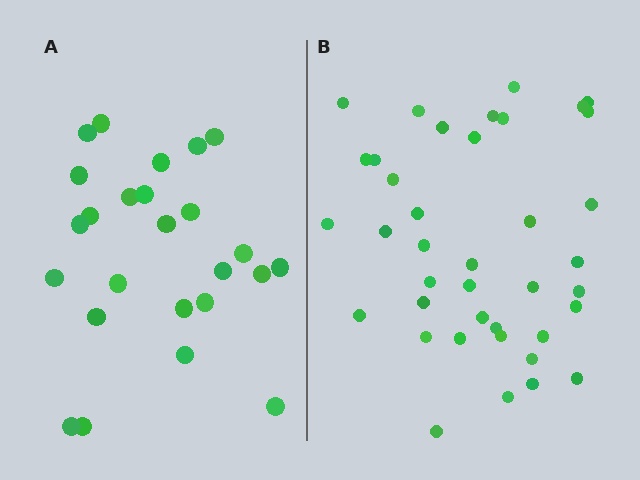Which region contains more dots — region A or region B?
Region B (the right region) has more dots.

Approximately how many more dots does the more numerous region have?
Region B has approximately 15 more dots than region A.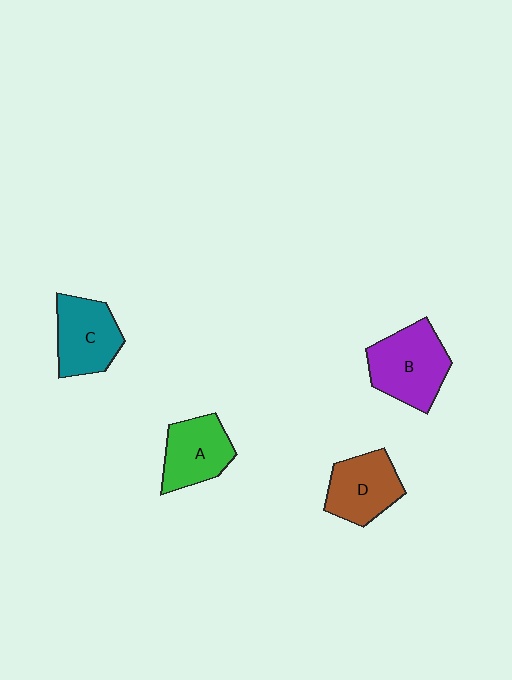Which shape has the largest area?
Shape B (purple).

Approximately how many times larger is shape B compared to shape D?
Approximately 1.2 times.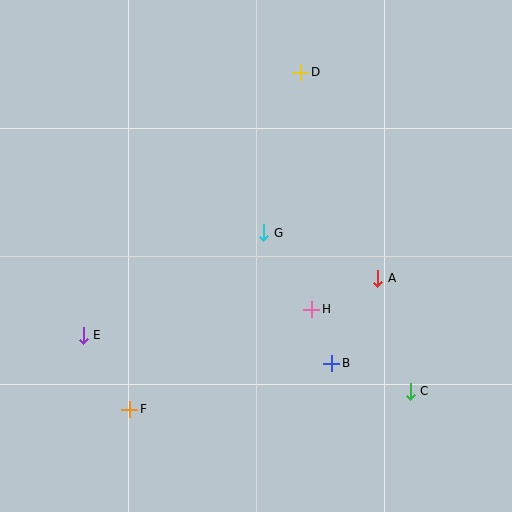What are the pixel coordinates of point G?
Point G is at (264, 233).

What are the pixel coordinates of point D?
Point D is at (301, 72).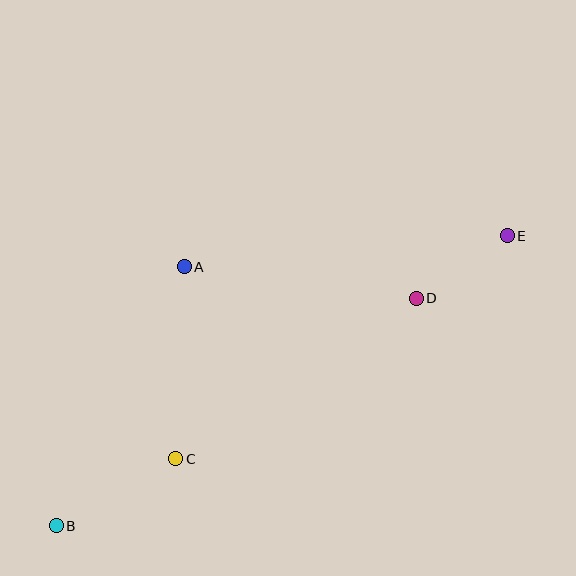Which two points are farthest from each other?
Points B and E are farthest from each other.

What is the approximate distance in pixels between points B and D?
The distance between B and D is approximately 426 pixels.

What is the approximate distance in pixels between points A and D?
The distance between A and D is approximately 234 pixels.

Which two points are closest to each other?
Points D and E are closest to each other.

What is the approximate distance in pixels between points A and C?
The distance between A and C is approximately 192 pixels.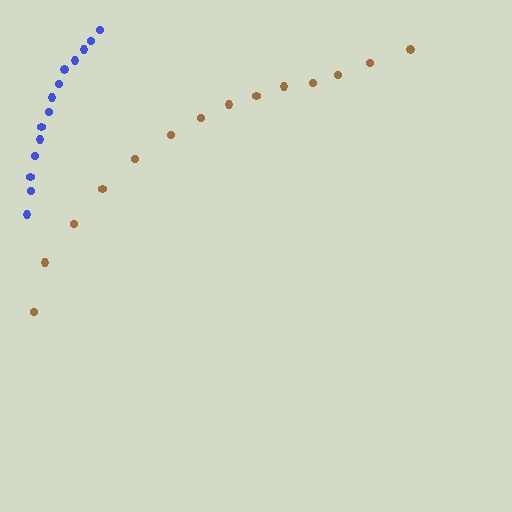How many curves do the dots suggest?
There are 2 distinct paths.